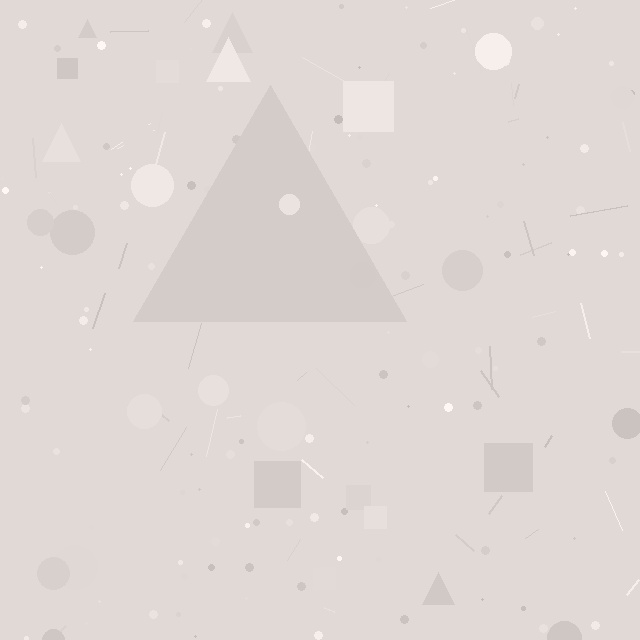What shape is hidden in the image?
A triangle is hidden in the image.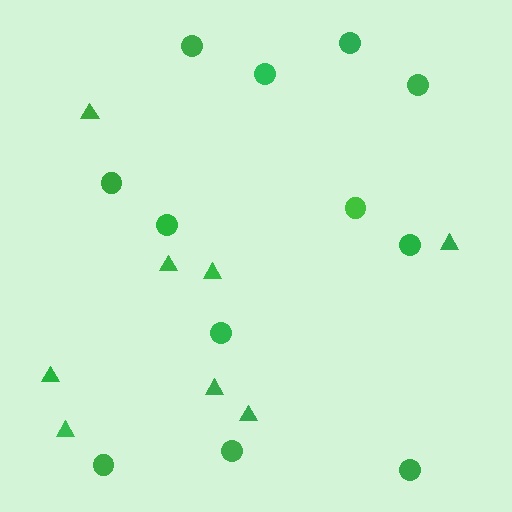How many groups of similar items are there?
There are 2 groups: one group of triangles (8) and one group of circles (12).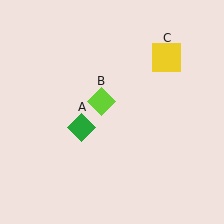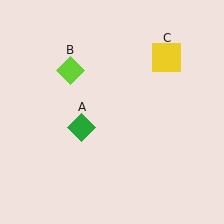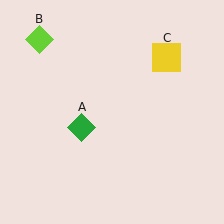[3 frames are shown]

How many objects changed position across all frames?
1 object changed position: lime diamond (object B).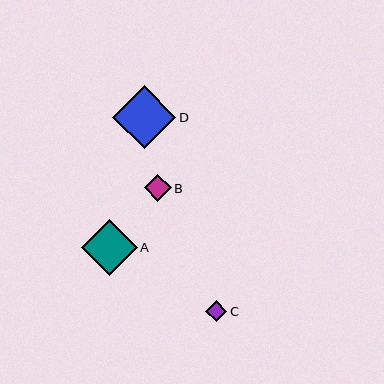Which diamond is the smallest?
Diamond C is the smallest with a size of approximately 21 pixels.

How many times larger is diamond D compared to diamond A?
Diamond D is approximately 1.1 times the size of diamond A.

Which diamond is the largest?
Diamond D is the largest with a size of approximately 63 pixels.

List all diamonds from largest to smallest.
From largest to smallest: D, A, B, C.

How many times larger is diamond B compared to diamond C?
Diamond B is approximately 1.3 times the size of diamond C.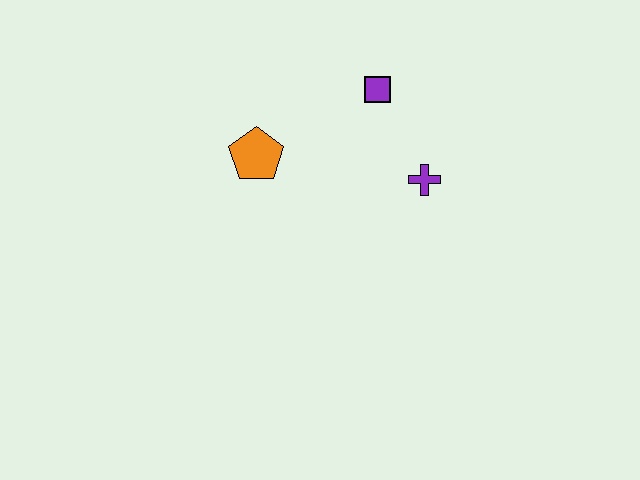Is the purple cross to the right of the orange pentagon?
Yes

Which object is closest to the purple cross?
The purple square is closest to the purple cross.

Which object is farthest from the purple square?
The orange pentagon is farthest from the purple square.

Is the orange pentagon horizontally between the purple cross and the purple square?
No